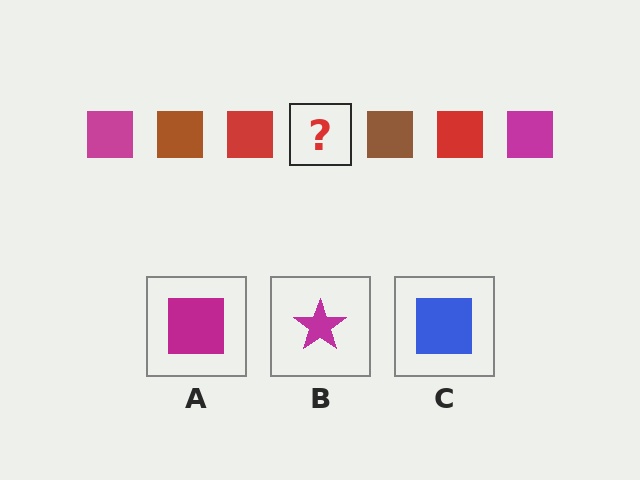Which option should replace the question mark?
Option A.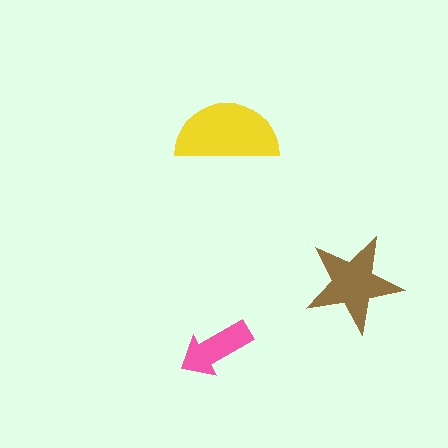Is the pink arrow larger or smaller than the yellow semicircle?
Smaller.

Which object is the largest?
The yellow semicircle.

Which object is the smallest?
The pink arrow.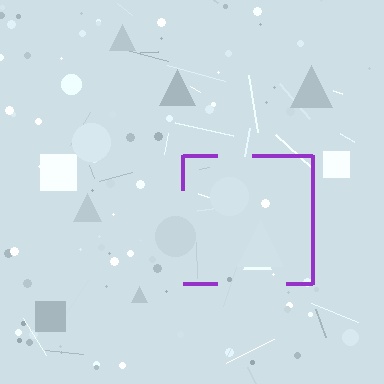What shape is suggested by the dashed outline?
The dashed outline suggests a square.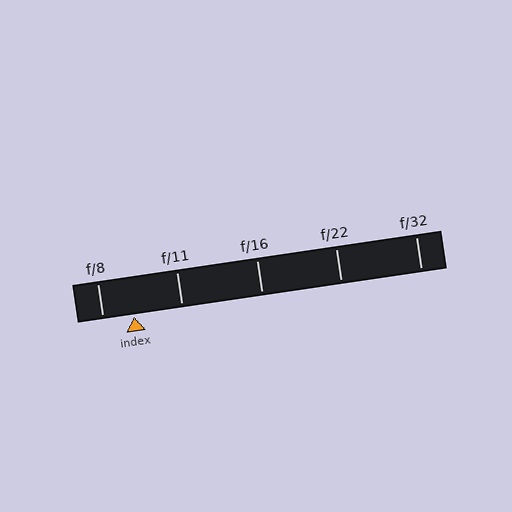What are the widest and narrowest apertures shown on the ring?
The widest aperture shown is f/8 and the narrowest is f/32.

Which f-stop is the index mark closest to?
The index mark is closest to f/8.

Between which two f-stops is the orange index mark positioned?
The index mark is between f/8 and f/11.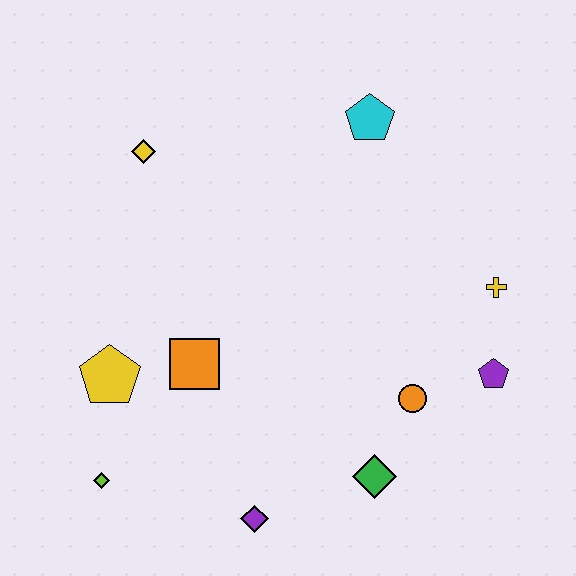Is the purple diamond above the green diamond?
No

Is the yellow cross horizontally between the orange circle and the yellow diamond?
No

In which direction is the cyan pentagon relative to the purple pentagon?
The cyan pentagon is above the purple pentagon.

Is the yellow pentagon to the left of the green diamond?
Yes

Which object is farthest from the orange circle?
The yellow diamond is farthest from the orange circle.